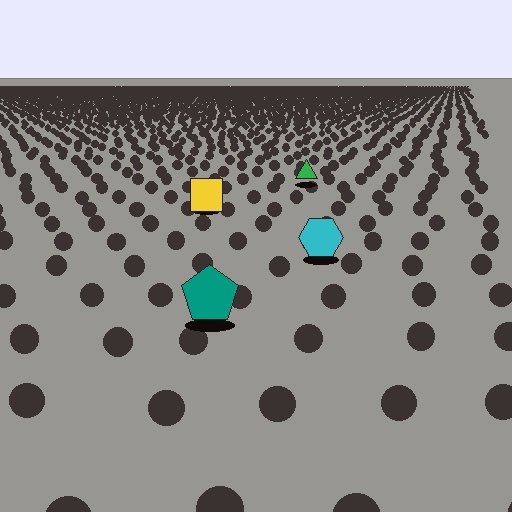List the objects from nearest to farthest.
From nearest to farthest: the teal pentagon, the cyan hexagon, the yellow square, the green triangle.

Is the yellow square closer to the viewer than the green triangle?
Yes. The yellow square is closer — you can tell from the texture gradient: the ground texture is coarser near it.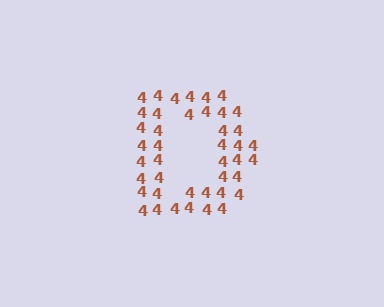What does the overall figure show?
The overall figure shows the letter D.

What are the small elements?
The small elements are digit 4's.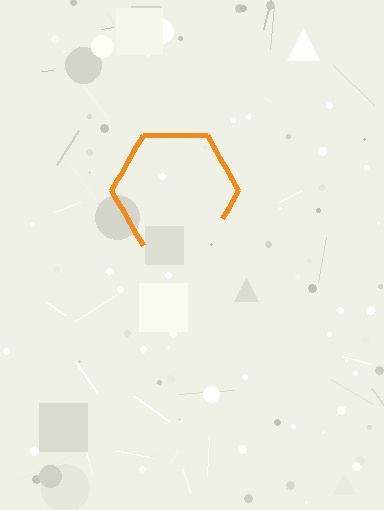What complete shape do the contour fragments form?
The contour fragments form a hexagon.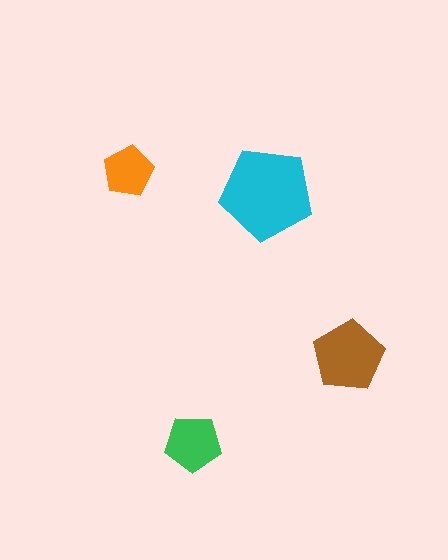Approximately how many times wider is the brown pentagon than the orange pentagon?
About 1.5 times wider.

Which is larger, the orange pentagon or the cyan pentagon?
The cyan one.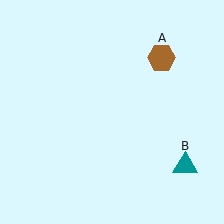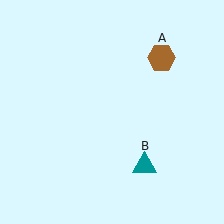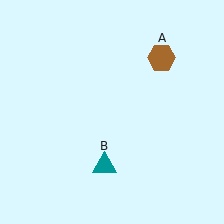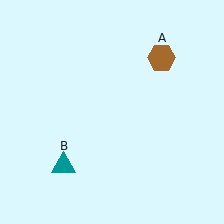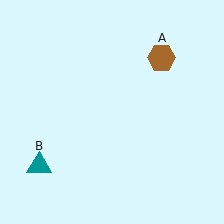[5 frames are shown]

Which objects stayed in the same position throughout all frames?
Brown hexagon (object A) remained stationary.